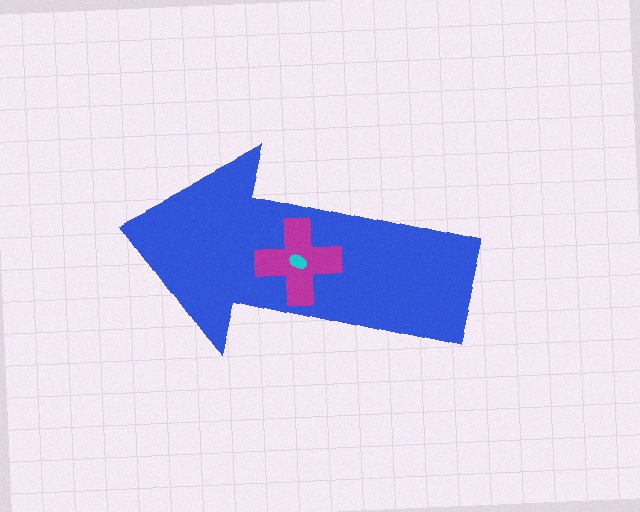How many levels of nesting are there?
3.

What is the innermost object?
The cyan ellipse.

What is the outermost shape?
The blue arrow.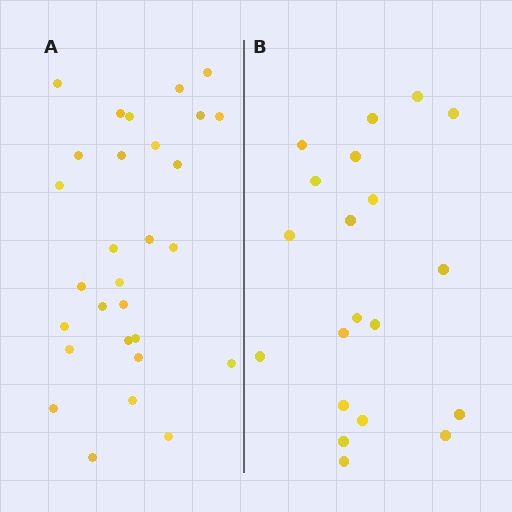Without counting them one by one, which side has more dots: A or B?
Region A (the left region) has more dots.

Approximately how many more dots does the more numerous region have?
Region A has roughly 8 or so more dots than region B.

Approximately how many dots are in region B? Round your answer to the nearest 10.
About 20 dots.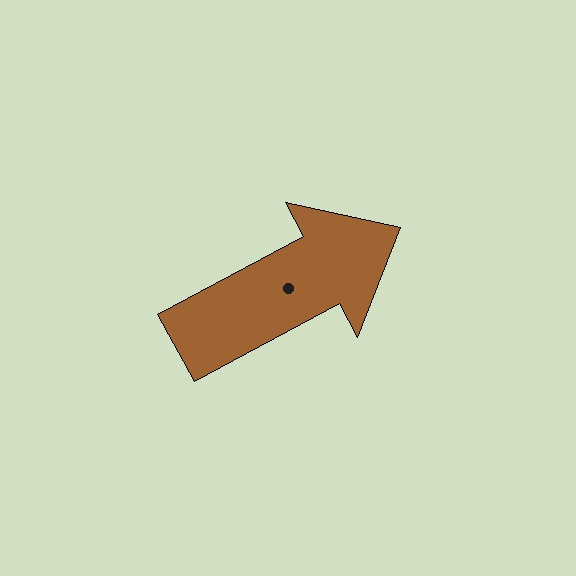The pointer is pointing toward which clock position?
Roughly 2 o'clock.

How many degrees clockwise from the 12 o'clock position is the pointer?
Approximately 62 degrees.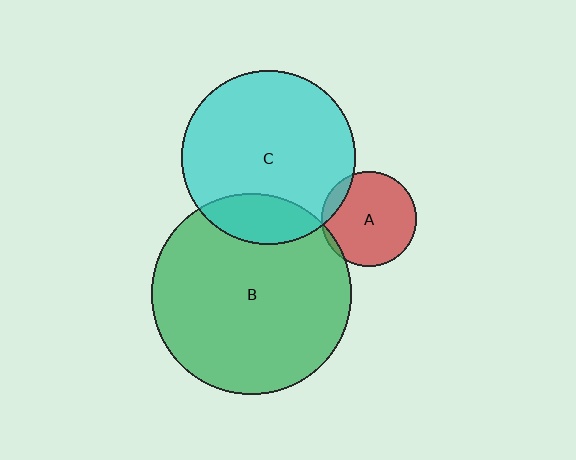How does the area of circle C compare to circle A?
Approximately 3.3 times.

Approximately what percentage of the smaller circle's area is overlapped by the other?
Approximately 5%.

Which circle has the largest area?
Circle B (green).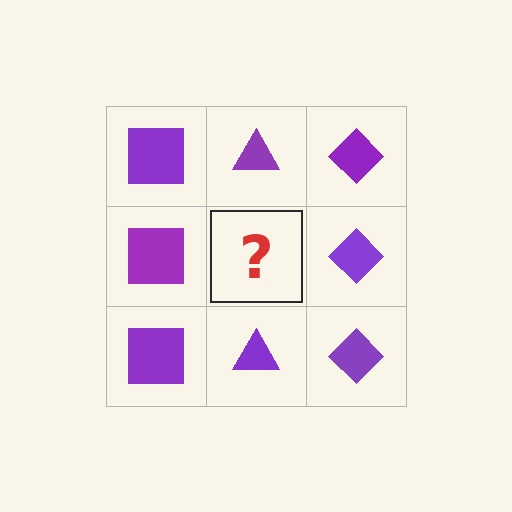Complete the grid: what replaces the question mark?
The question mark should be replaced with a purple triangle.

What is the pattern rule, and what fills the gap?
The rule is that each column has a consistent shape. The gap should be filled with a purple triangle.